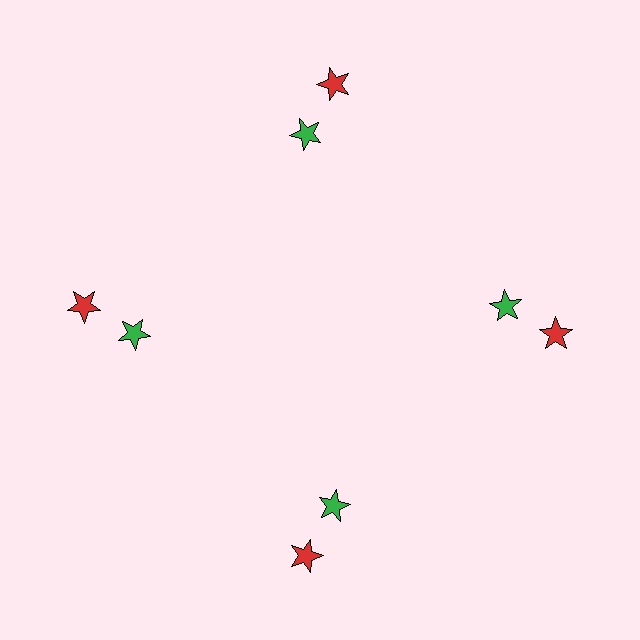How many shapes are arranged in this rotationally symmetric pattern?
There are 8 shapes, arranged in 4 groups of 2.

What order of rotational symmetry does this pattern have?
This pattern has 4-fold rotational symmetry.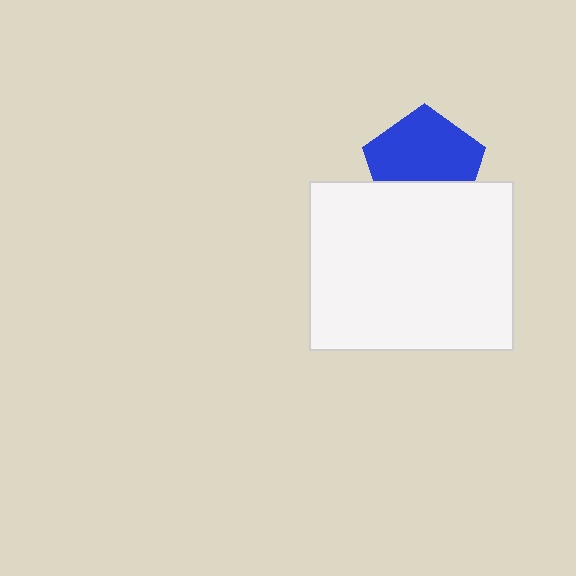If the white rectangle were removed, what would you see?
You would see the complete blue pentagon.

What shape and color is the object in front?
The object in front is a white rectangle.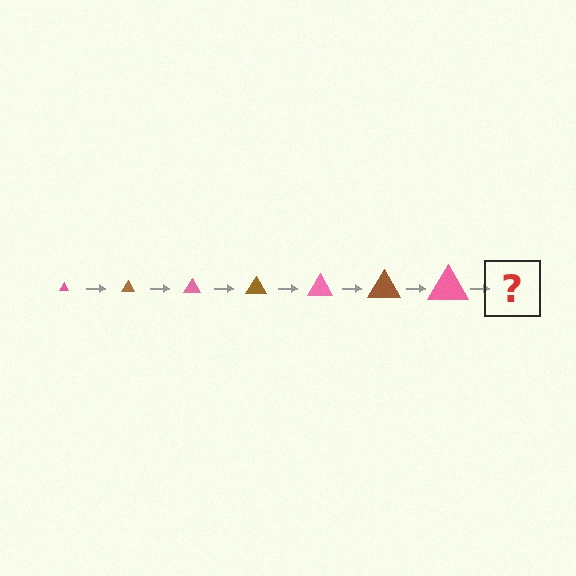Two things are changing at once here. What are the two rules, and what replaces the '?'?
The two rules are that the triangle grows larger each step and the color cycles through pink and brown. The '?' should be a brown triangle, larger than the previous one.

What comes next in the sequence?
The next element should be a brown triangle, larger than the previous one.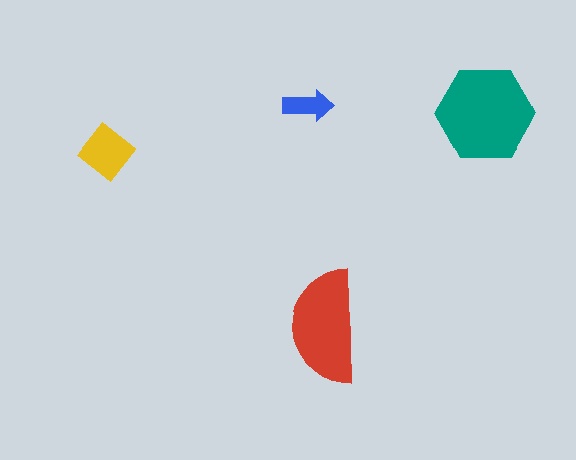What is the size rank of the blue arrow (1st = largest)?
4th.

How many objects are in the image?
There are 4 objects in the image.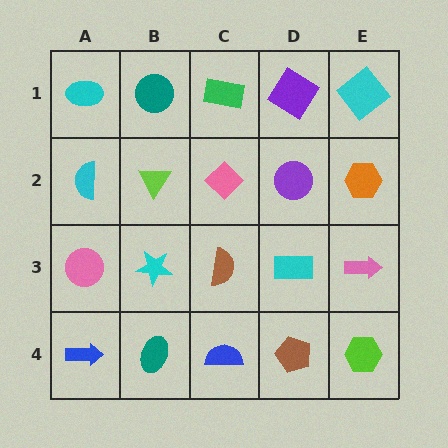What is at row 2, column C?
A pink diamond.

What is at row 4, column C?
A blue semicircle.